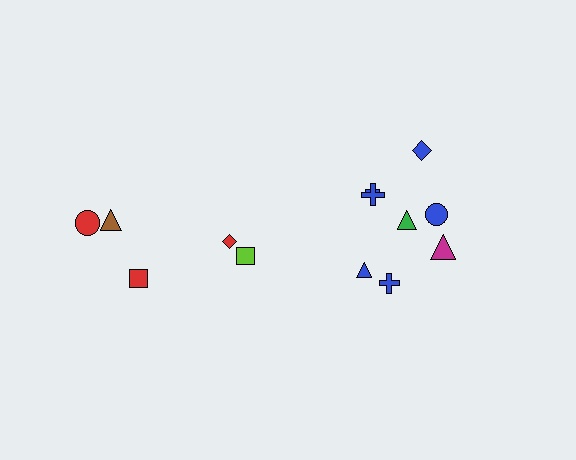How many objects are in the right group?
There are 8 objects.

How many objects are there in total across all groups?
There are 13 objects.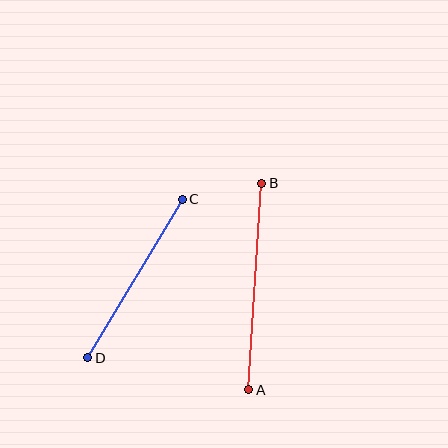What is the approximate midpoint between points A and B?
The midpoint is at approximately (255, 287) pixels.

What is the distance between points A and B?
The distance is approximately 207 pixels.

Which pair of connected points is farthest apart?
Points A and B are farthest apart.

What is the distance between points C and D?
The distance is approximately 184 pixels.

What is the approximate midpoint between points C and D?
The midpoint is at approximately (135, 278) pixels.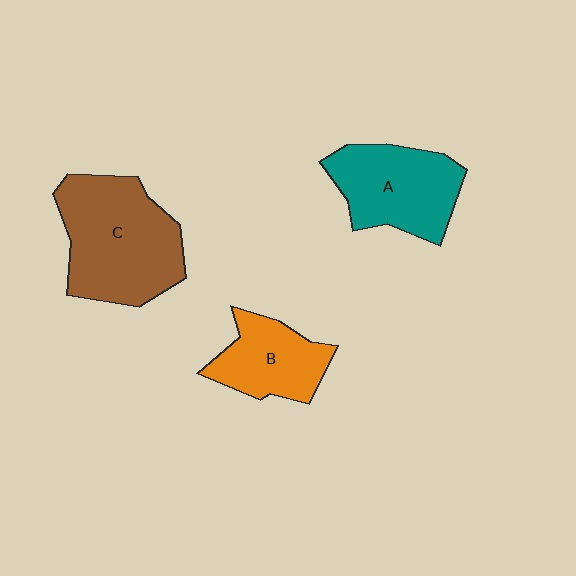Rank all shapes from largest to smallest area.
From largest to smallest: C (brown), A (teal), B (orange).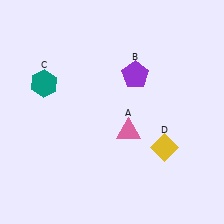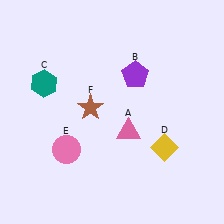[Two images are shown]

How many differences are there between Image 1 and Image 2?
There are 2 differences between the two images.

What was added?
A pink circle (E), a brown star (F) were added in Image 2.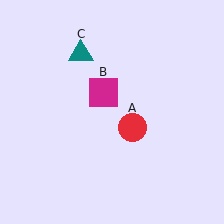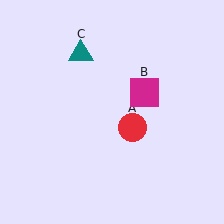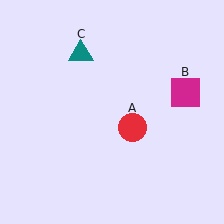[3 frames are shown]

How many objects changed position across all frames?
1 object changed position: magenta square (object B).